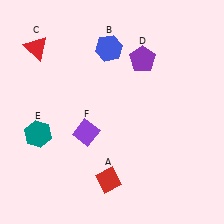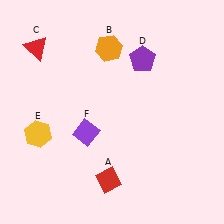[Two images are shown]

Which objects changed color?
B changed from blue to orange. E changed from teal to yellow.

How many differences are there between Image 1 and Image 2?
There are 2 differences between the two images.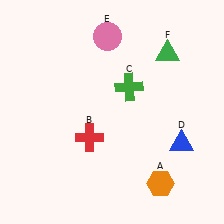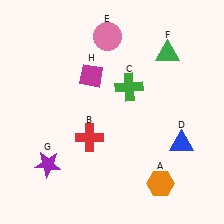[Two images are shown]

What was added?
A purple star (G), a magenta diamond (H) were added in Image 2.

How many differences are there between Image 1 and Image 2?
There are 2 differences between the two images.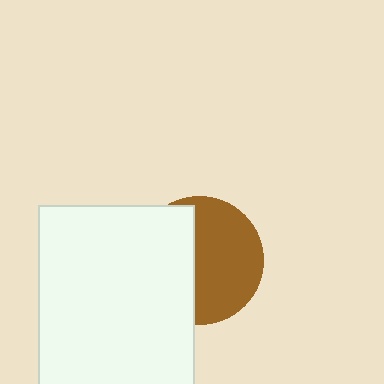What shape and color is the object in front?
The object in front is a white rectangle.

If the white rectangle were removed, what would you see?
You would see the complete brown circle.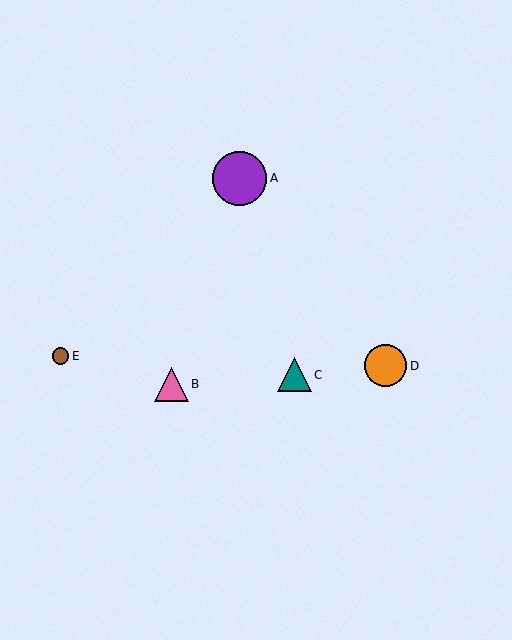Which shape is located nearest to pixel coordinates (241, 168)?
The purple circle (labeled A) at (240, 178) is nearest to that location.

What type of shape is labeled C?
Shape C is a teal triangle.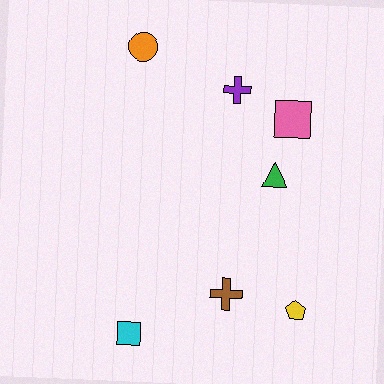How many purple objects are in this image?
There is 1 purple object.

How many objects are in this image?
There are 7 objects.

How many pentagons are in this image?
There is 1 pentagon.